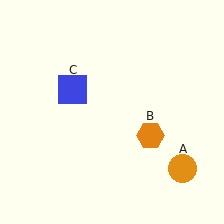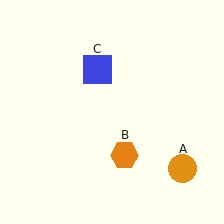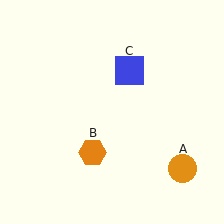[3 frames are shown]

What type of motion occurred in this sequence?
The orange hexagon (object B), blue square (object C) rotated clockwise around the center of the scene.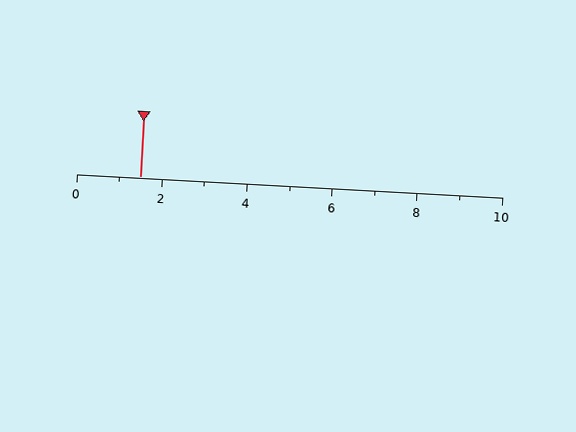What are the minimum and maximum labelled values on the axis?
The axis runs from 0 to 10.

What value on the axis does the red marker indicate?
The marker indicates approximately 1.5.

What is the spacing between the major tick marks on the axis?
The major ticks are spaced 2 apart.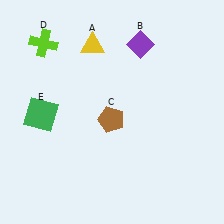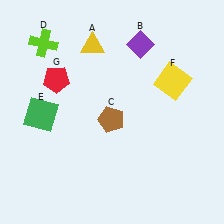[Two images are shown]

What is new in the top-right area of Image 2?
A yellow square (F) was added in the top-right area of Image 2.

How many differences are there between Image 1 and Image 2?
There are 2 differences between the two images.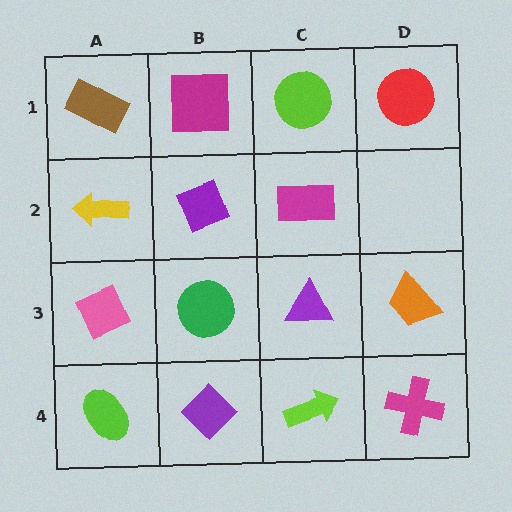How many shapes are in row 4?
4 shapes.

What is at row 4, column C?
A lime arrow.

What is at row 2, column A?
A yellow arrow.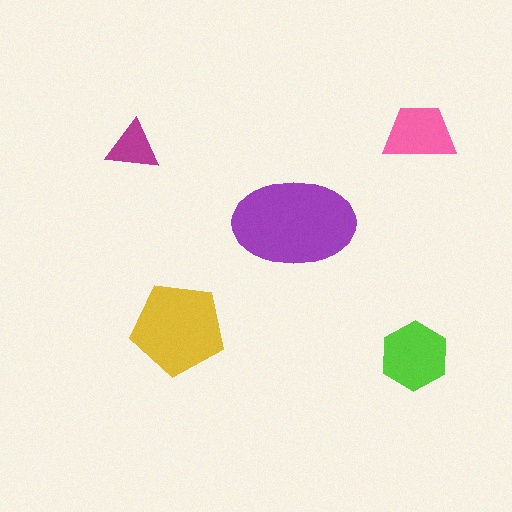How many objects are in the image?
There are 5 objects in the image.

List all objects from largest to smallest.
The purple ellipse, the yellow pentagon, the lime hexagon, the pink trapezoid, the magenta triangle.